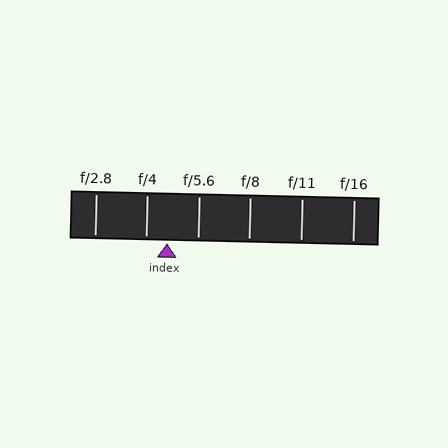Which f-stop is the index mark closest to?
The index mark is closest to f/4.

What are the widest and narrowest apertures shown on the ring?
The widest aperture shown is f/2.8 and the narrowest is f/16.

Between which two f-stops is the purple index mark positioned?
The index mark is between f/4 and f/5.6.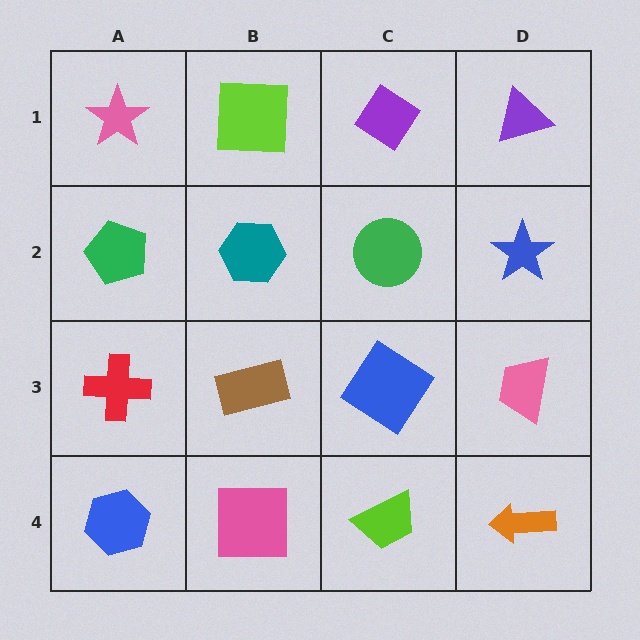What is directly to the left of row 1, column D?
A purple diamond.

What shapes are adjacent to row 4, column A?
A red cross (row 3, column A), a pink square (row 4, column B).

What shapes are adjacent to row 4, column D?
A pink trapezoid (row 3, column D), a lime trapezoid (row 4, column C).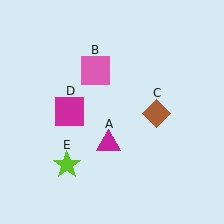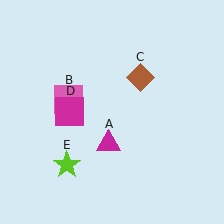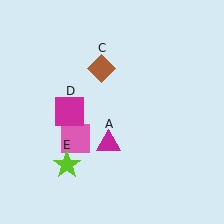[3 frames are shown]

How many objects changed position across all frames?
2 objects changed position: pink square (object B), brown diamond (object C).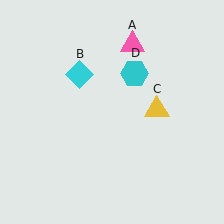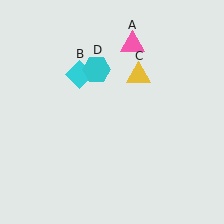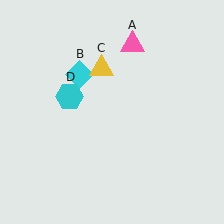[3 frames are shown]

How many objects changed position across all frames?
2 objects changed position: yellow triangle (object C), cyan hexagon (object D).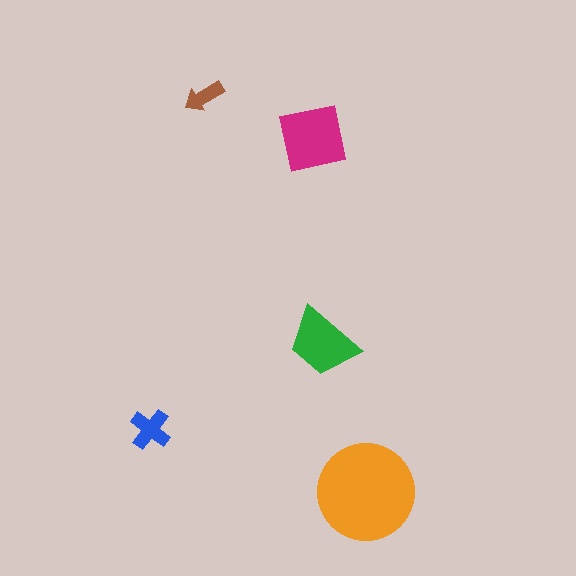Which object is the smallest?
The brown arrow.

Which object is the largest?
The orange circle.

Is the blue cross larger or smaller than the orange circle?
Smaller.